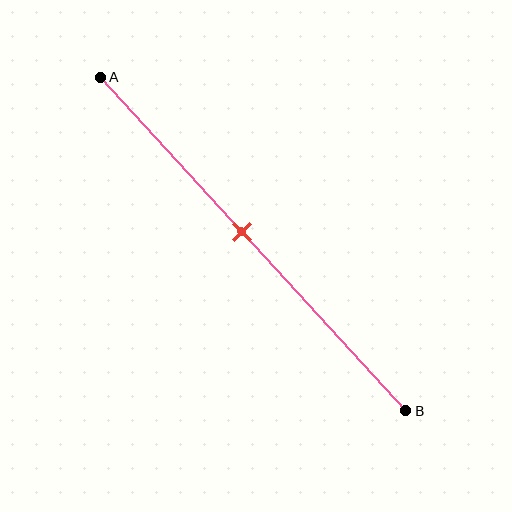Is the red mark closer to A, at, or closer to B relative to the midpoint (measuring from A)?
The red mark is closer to point A than the midpoint of segment AB.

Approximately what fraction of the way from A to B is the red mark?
The red mark is approximately 45% of the way from A to B.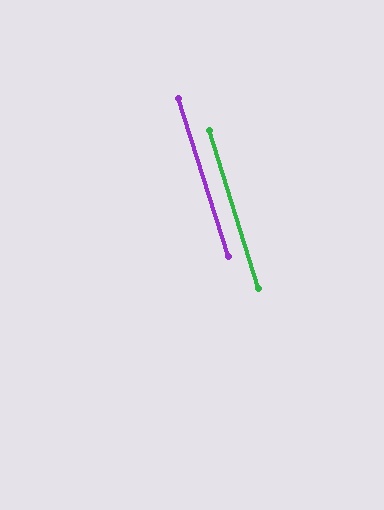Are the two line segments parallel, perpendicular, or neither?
Parallel — their directions differ by only 0.4°.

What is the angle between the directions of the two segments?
Approximately 0 degrees.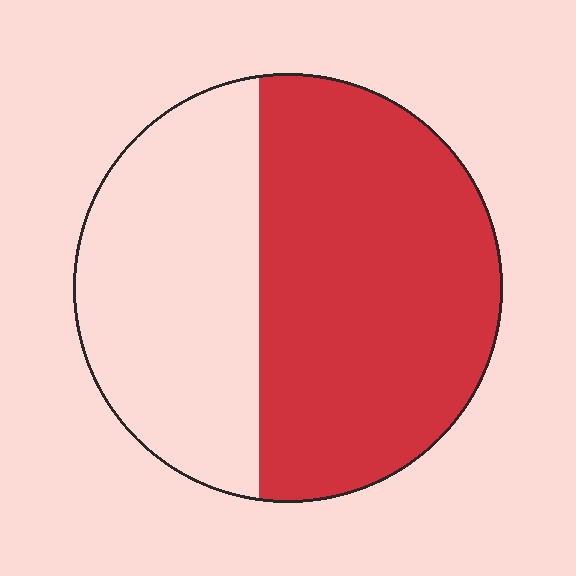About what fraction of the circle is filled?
About three fifths (3/5).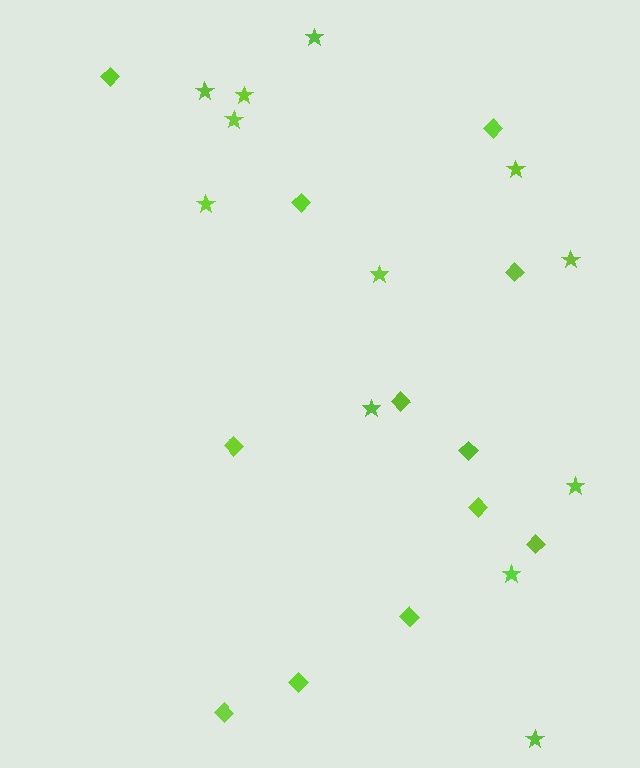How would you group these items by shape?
There are 2 groups: one group of stars (12) and one group of diamonds (12).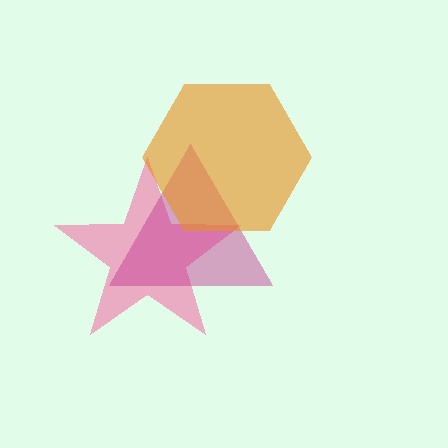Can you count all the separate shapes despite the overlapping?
Yes, there are 3 separate shapes.